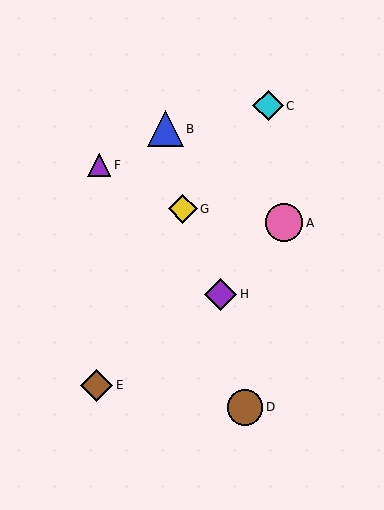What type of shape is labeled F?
Shape F is a purple triangle.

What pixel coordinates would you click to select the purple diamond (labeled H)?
Click at (221, 294) to select the purple diamond H.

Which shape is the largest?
The pink circle (labeled A) is the largest.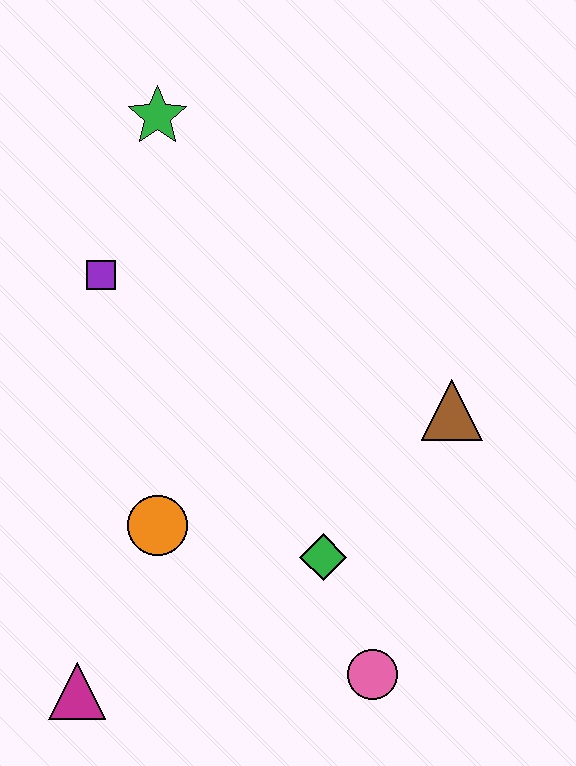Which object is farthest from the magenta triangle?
The green star is farthest from the magenta triangle.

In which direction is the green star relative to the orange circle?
The green star is above the orange circle.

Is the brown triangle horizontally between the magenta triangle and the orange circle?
No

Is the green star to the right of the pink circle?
No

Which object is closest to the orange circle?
The green diamond is closest to the orange circle.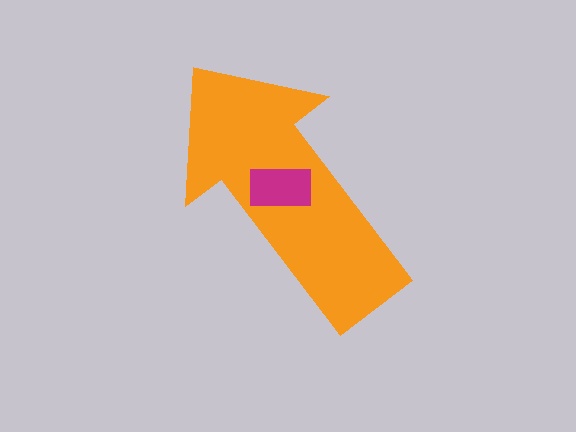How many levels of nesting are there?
2.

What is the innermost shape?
The magenta rectangle.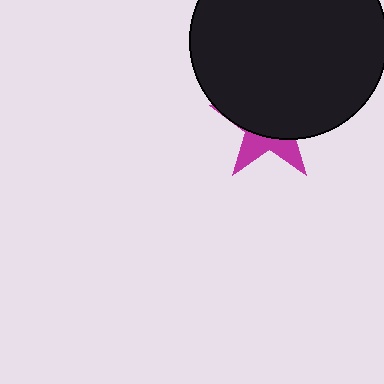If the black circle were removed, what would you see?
You would see the complete magenta star.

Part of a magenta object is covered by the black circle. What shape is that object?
It is a star.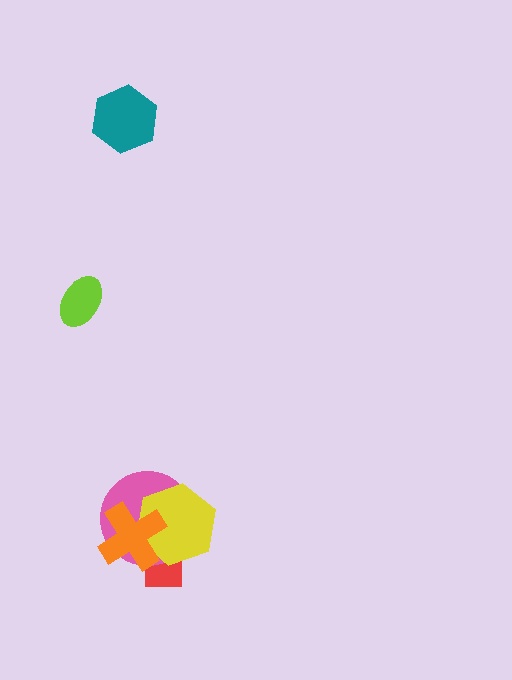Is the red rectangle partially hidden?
Yes, it is partially covered by another shape.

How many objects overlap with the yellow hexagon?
3 objects overlap with the yellow hexagon.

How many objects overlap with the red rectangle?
3 objects overlap with the red rectangle.